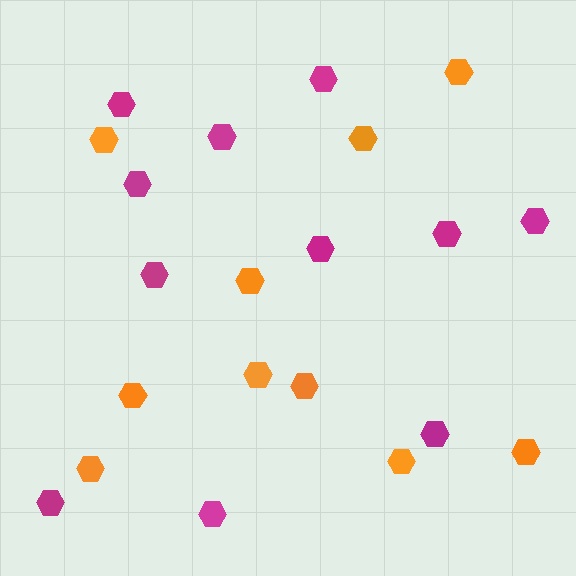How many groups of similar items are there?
There are 2 groups: one group of orange hexagons (10) and one group of magenta hexagons (11).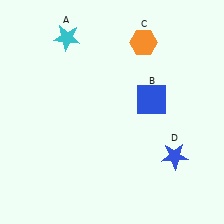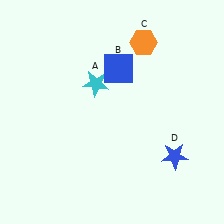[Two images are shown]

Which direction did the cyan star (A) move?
The cyan star (A) moved down.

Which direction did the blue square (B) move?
The blue square (B) moved left.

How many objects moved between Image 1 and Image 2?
2 objects moved between the two images.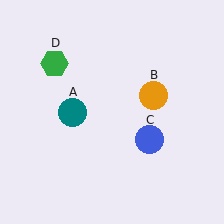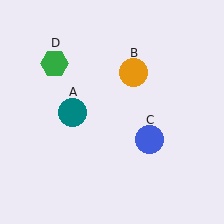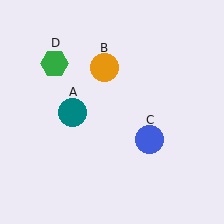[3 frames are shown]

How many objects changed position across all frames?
1 object changed position: orange circle (object B).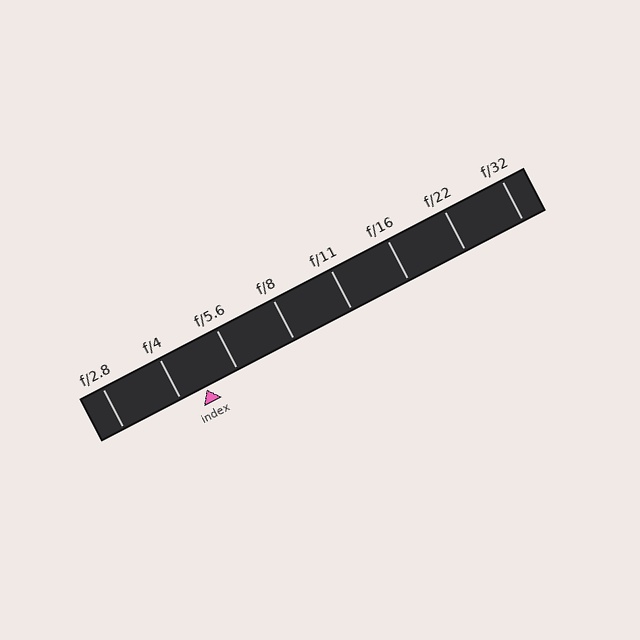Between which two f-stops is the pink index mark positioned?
The index mark is between f/4 and f/5.6.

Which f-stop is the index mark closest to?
The index mark is closest to f/4.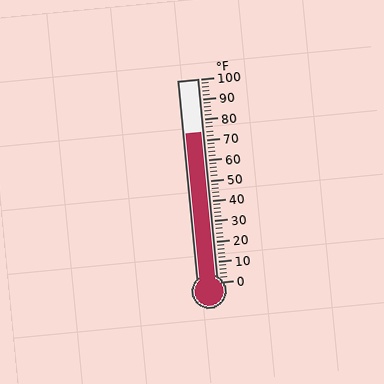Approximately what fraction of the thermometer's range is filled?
The thermometer is filled to approximately 75% of its range.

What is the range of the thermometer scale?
The thermometer scale ranges from 0°F to 100°F.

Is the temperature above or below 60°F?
The temperature is above 60°F.